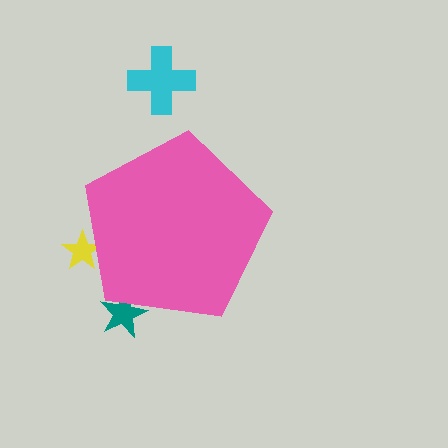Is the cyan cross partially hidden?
No, the cyan cross is fully visible.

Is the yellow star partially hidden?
Yes, the yellow star is partially hidden behind the pink pentagon.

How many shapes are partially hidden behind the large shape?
2 shapes are partially hidden.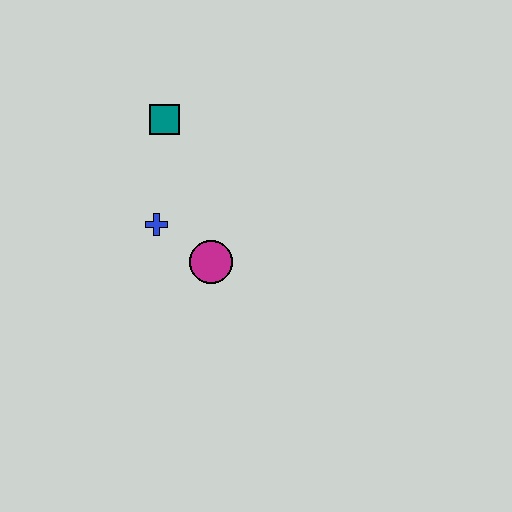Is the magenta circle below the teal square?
Yes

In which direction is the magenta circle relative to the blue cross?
The magenta circle is to the right of the blue cross.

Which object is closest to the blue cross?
The magenta circle is closest to the blue cross.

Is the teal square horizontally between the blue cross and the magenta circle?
Yes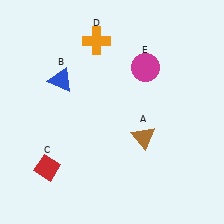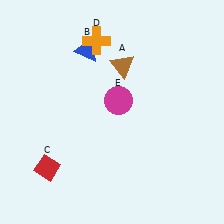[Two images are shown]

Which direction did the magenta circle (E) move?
The magenta circle (E) moved down.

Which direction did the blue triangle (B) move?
The blue triangle (B) moved up.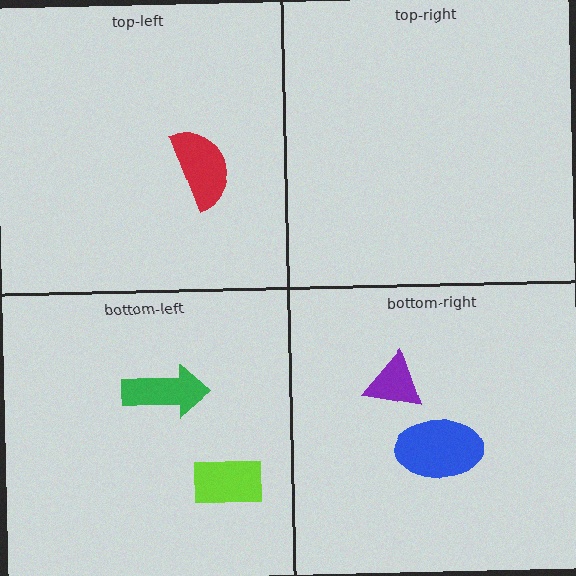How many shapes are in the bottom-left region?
2.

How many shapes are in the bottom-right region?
2.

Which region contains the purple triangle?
The bottom-right region.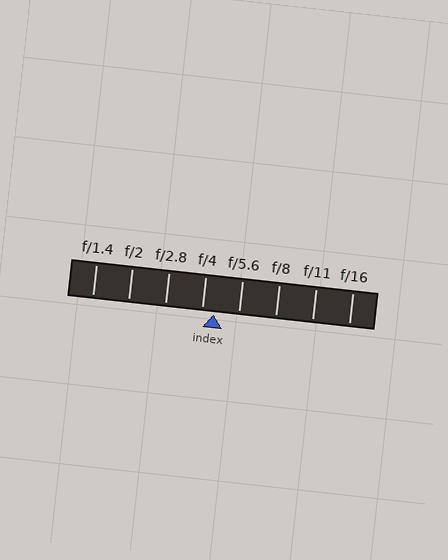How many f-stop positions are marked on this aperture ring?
There are 8 f-stop positions marked.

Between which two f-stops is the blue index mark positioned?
The index mark is between f/4 and f/5.6.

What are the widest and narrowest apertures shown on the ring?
The widest aperture shown is f/1.4 and the narrowest is f/16.